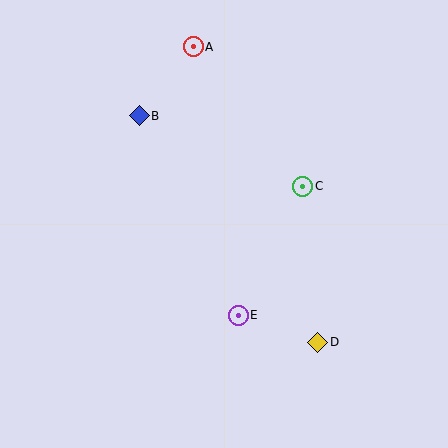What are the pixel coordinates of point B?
Point B is at (139, 116).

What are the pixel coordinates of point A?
Point A is at (193, 47).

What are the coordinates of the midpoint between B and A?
The midpoint between B and A is at (166, 81).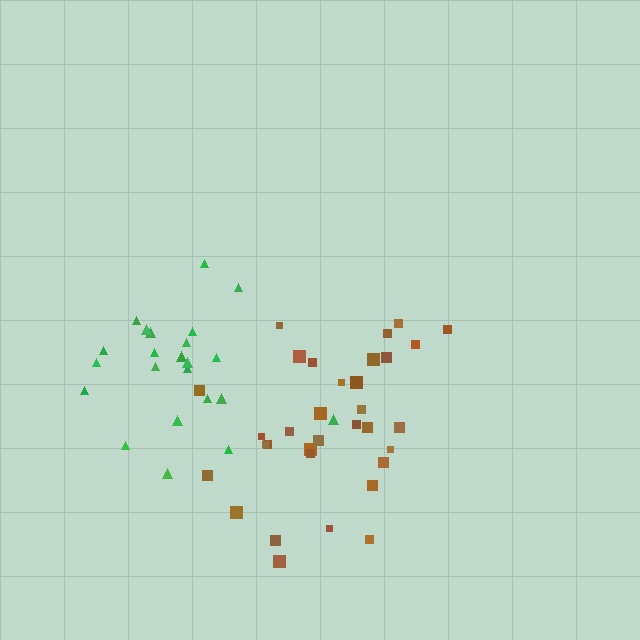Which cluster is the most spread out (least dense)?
Green.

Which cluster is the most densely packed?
Brown.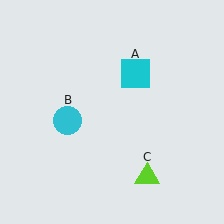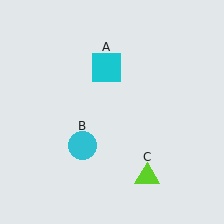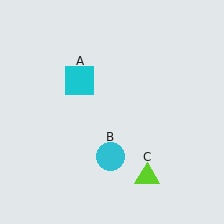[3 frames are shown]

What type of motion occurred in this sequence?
The cyan square (object A), cyan circle (object B) rotated counterclockwise around the center of the scene.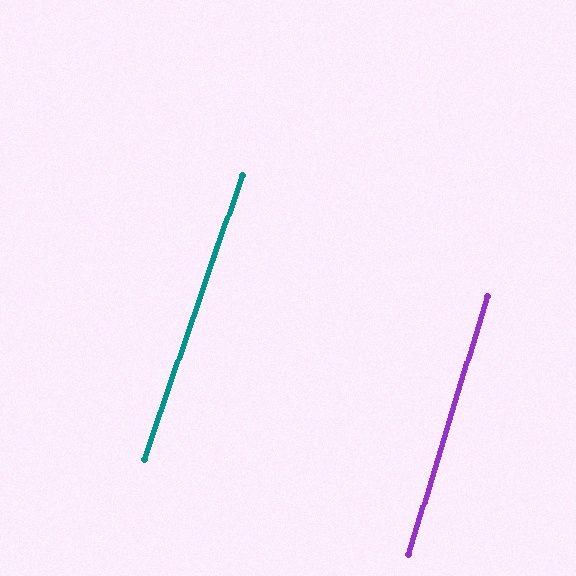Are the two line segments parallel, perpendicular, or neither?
Parallel — their directions differ by only 2.0°.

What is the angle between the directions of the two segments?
Approximately 2 degrees.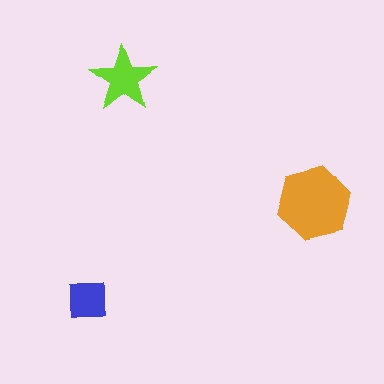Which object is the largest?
The orange hexagon.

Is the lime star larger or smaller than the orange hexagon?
Smaller.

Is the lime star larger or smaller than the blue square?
Larger.